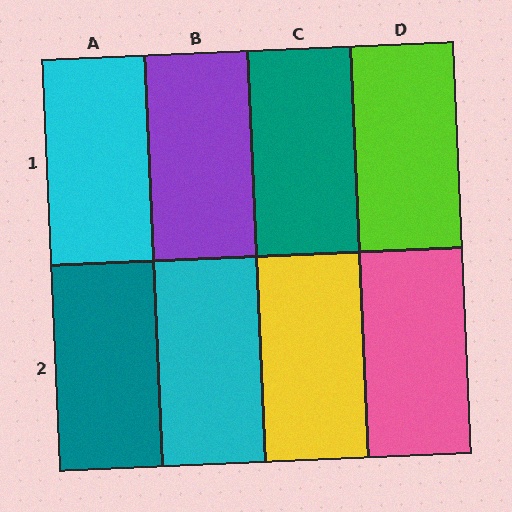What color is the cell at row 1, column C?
Teal.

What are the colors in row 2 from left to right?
Teal, cyan, yellow, pink.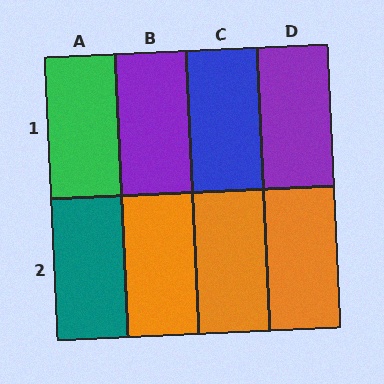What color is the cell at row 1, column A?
Green.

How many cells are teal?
1 cell is teal.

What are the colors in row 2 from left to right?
Teal, orange, orange, orange.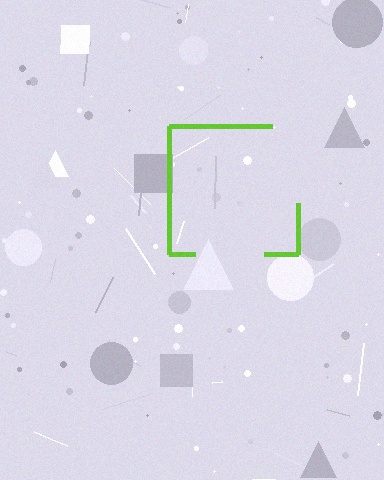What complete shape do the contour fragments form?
The contour fragments form a square.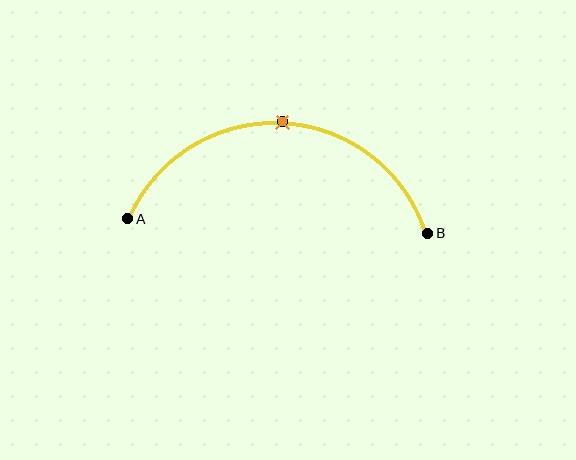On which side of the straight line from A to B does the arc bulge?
The arc bulges above the straight line connecting A and B.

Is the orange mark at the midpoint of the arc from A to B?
Yes. The orange mark lies on the arc at equal arc-length from both A and B — it is the arc midpoint.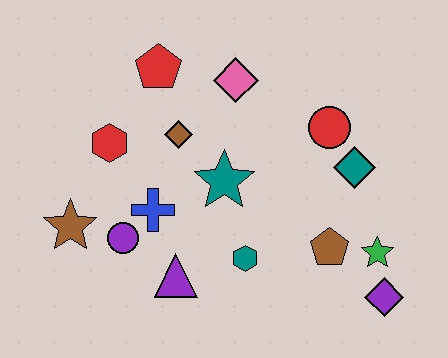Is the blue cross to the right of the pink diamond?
No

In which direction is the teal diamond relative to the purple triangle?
The teal diamond is to the right of the purple triangle.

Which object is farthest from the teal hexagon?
The red pentagon is farthest from the teal hexagon.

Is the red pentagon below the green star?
No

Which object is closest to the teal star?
The brown diamond is closest to the teal star.